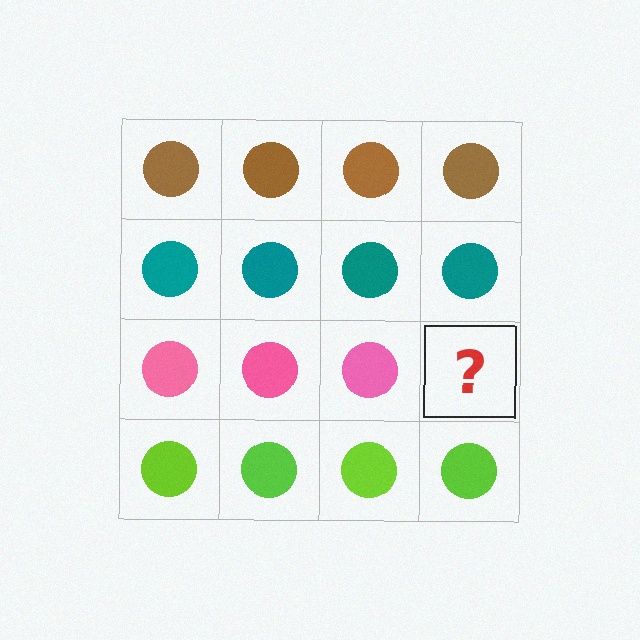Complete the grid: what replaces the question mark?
The question mark should be replaced with a pink circle.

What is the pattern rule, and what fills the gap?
The rule is that each row has a consistent color. The gap should be filled with a pink circle.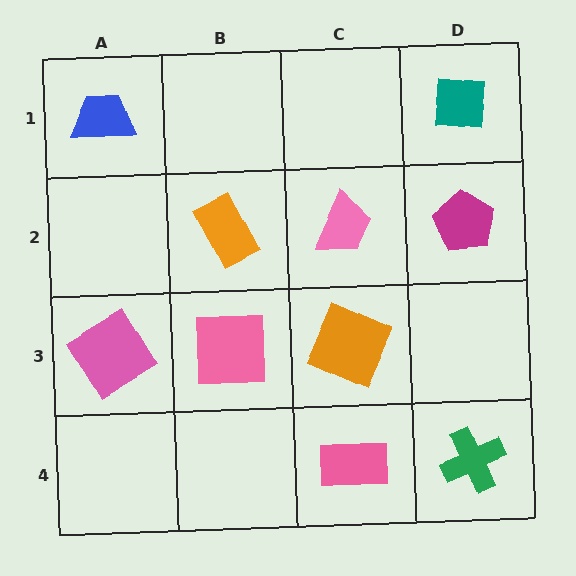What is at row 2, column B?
An orange rectangle.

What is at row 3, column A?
A pink diamond.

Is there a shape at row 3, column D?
No, that cell is empty.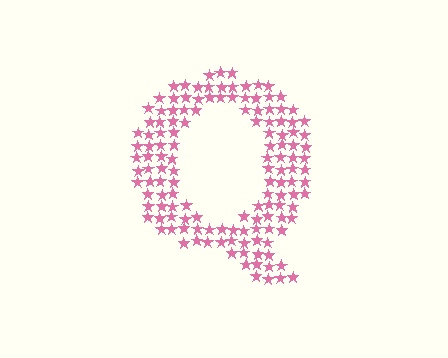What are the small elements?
The small elements are stars.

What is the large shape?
The large shape is the letter Q.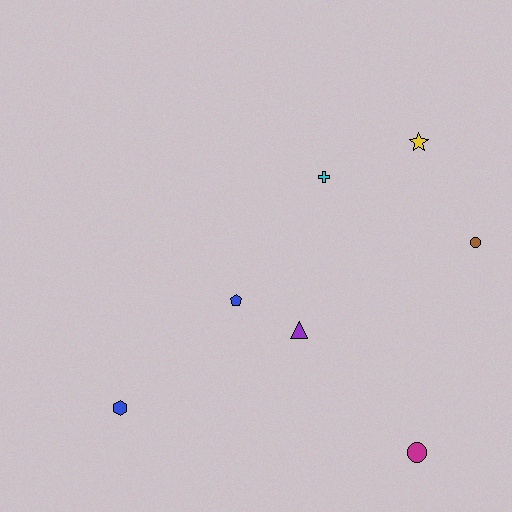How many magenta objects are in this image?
There is 1 magenta object.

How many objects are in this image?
There are 7 objects.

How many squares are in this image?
There are no squares.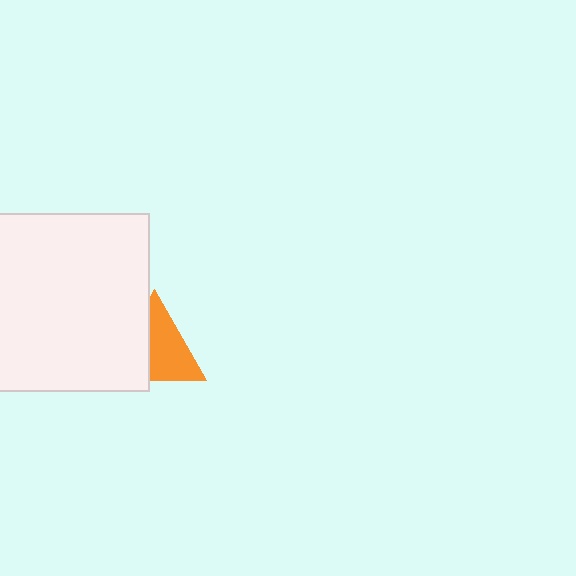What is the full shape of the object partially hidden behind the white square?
The partially hidden object is an orange triangle.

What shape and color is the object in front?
The object in front is a white square.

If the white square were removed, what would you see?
You would see the complete orange triangle.